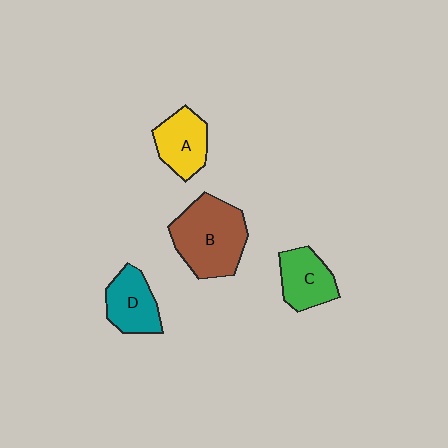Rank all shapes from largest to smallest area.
From largest to smallest: B (brown), D (teal), A (yellow), C (green).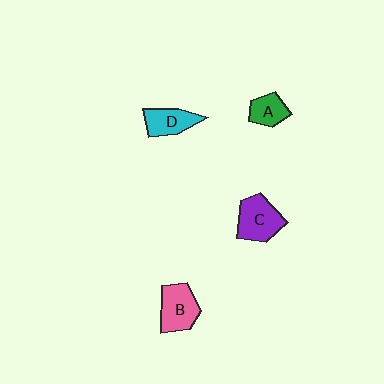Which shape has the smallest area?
Shape A (green).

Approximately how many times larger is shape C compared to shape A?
Approximately 1.7 times.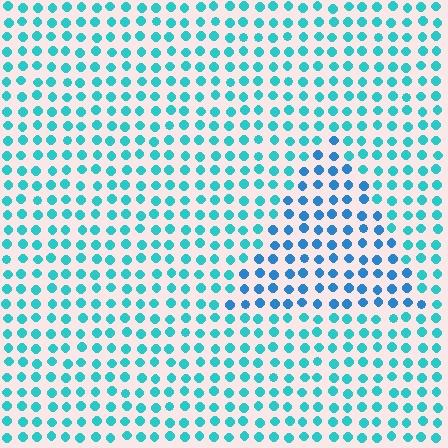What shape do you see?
I see a triangle.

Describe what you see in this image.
The image is filled with small cyan elements in a uniform arrangement. A triangle-shaped region is visible where the elements are tinted to a slightly different hue, forming a subtle color boundary.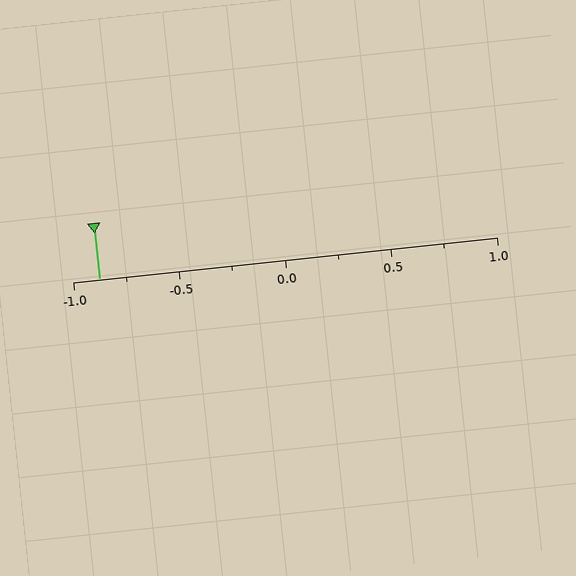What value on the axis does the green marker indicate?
The marker indicates approximately -0.88.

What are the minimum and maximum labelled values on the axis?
The axis runs from -1.0 to 1.0.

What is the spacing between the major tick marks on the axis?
The major ticks are spaced 0.5 apart.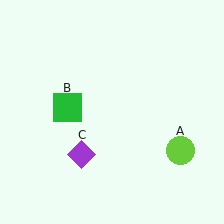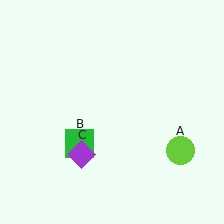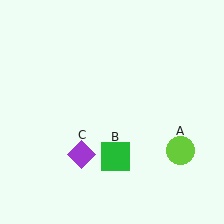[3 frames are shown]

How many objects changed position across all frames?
1 object changed position: green square (object B).